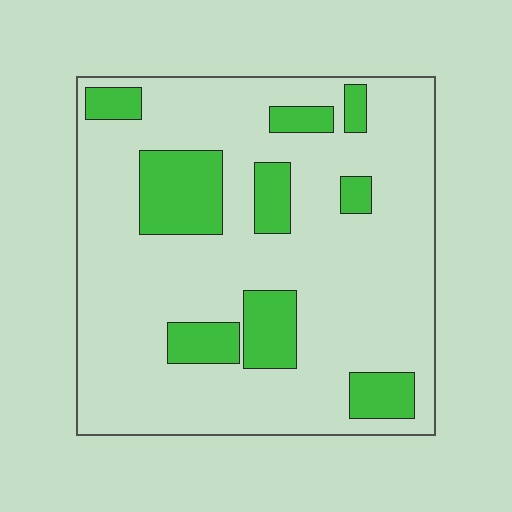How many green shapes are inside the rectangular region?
9.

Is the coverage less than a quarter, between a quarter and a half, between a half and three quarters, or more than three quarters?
Less than a quarter.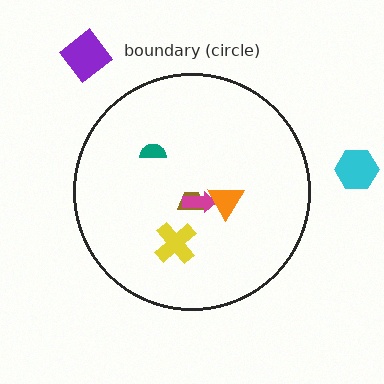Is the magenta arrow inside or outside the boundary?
Inside.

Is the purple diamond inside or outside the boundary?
Outside.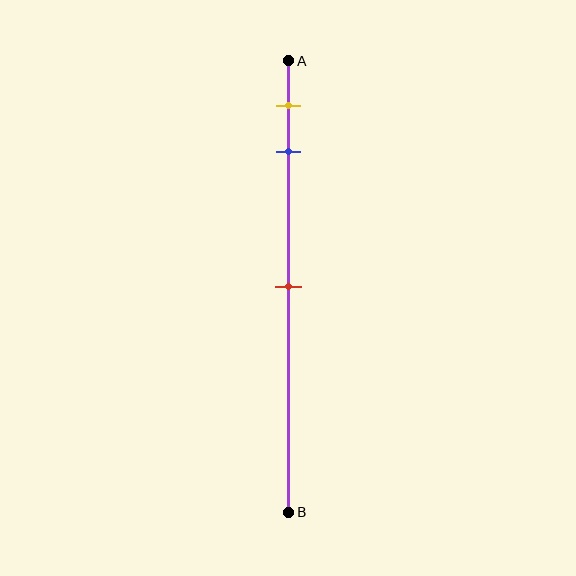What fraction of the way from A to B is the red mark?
The red mark is approximately 50% (0.5) of the way from A to B.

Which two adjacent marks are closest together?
The yellow and blue marks are the closest adjacent pair.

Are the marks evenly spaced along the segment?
No, the marks are not evenly spaced.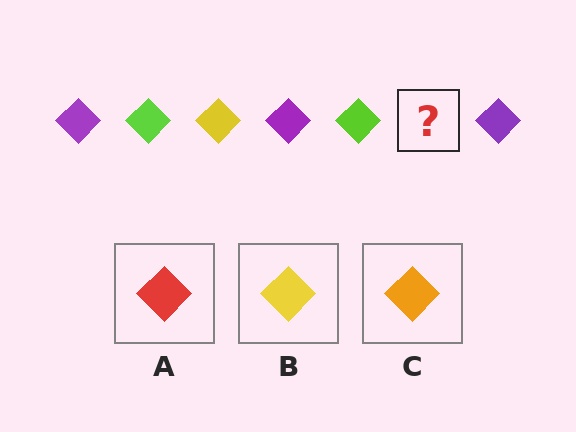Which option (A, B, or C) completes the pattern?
B.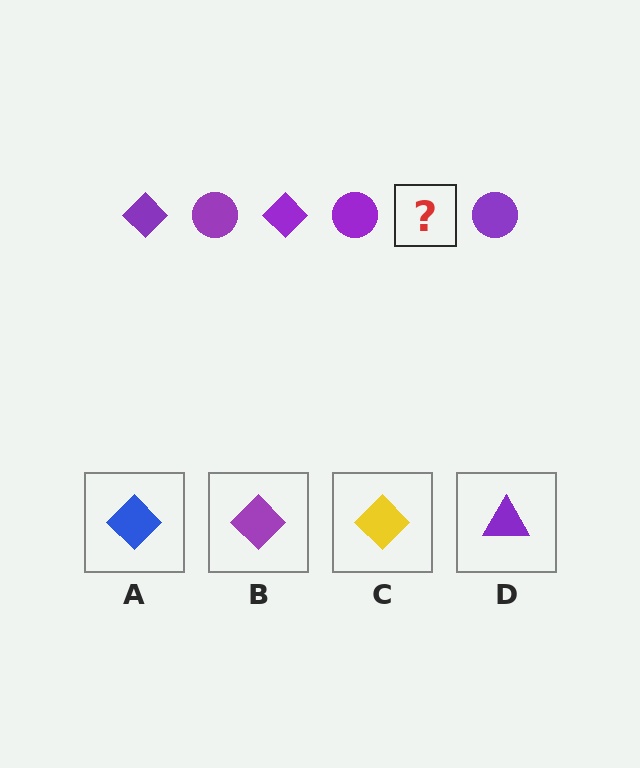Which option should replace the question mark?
Option B.